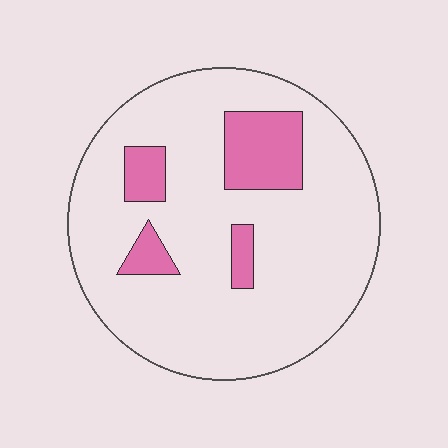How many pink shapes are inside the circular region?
4.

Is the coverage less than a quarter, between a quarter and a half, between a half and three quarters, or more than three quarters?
Less than a quarter.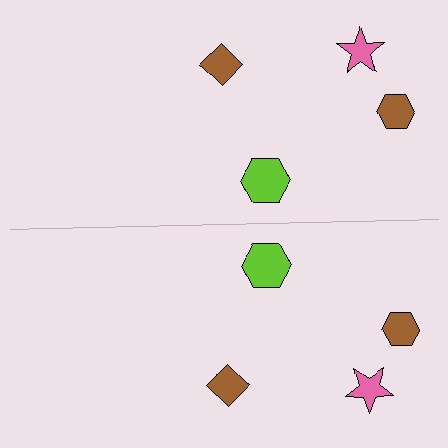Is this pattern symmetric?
Yes, this pattern has bilateral (reflection) symmetry.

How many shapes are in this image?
There are 8 shapes in this image.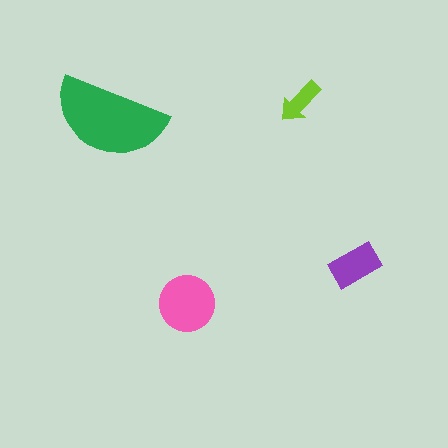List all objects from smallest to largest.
The lime arrow, the purple rectangle, the pink circle, the green semicircle.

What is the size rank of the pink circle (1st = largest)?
2nd.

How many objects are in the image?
There are 4 objects in the image.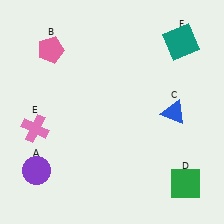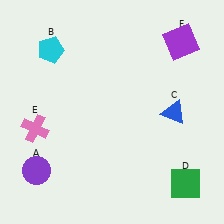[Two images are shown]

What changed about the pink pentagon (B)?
In Image 1, B is pink. In Image 2, it changed to cyan.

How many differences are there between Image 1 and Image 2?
There are 2 differences between the two images.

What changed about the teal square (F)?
In Image 1, F is teal. In Image 2, it changed to purple.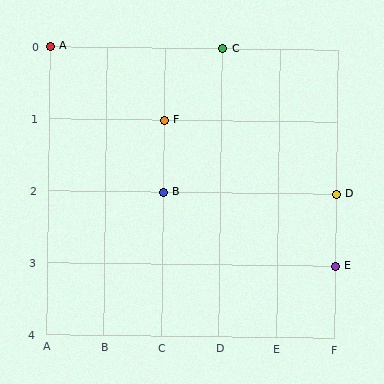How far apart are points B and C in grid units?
Points B and C are 1 column and 2 rows apart (about 2.2 grid units diagonally).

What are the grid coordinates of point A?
Point A is at grid coordinates (A, 0).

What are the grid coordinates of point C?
Point C is at grid coordinates (D, 0).